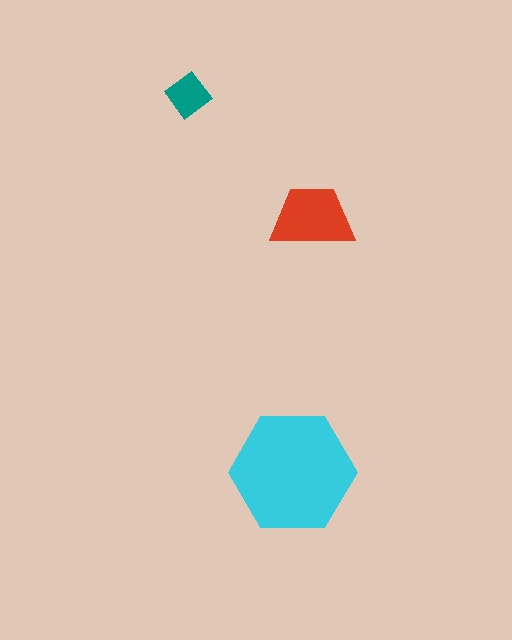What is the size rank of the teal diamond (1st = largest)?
3rd.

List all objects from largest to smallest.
The cyan hexagon, the red trapezoid, the teal diamond.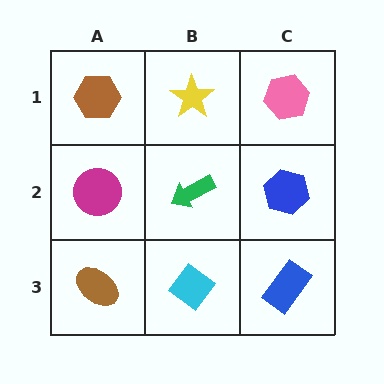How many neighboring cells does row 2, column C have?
3.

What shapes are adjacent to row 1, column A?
A magenta circle (row 2, column A), a yellow star (row 1, column B).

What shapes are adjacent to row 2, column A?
A brown hexagon (row 1, column A), a brown ellipse (row 3, column A), a green arrow (row 2, column B).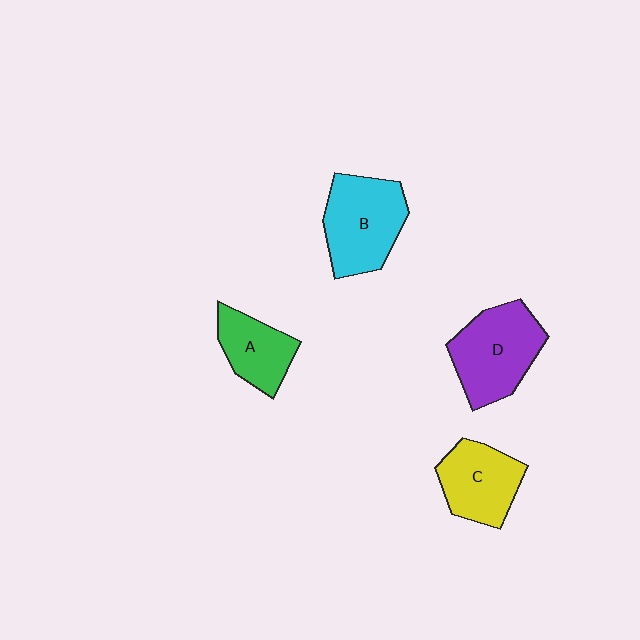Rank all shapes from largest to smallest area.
From largest to smallest: D (purple), B (cyan), C (yellow), A (green).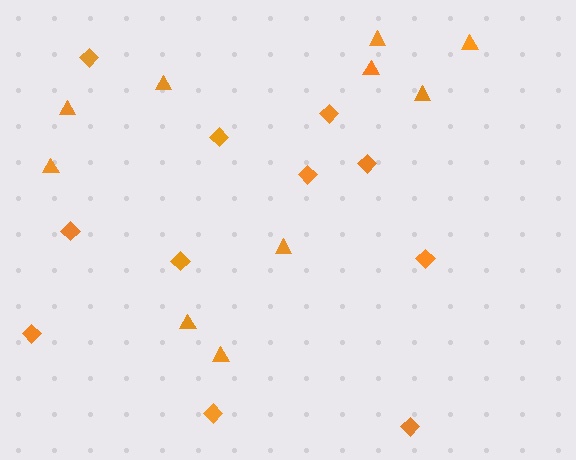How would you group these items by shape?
There are 2 groups: one group of diamonds (11) and one group of triangles (10).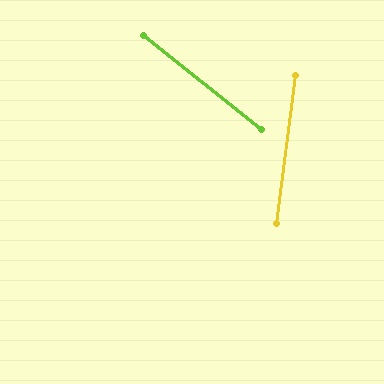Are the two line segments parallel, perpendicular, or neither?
Neither parallel nor perpendicular — they differ by about 59°.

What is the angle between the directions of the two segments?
Approximately 59 degrees.